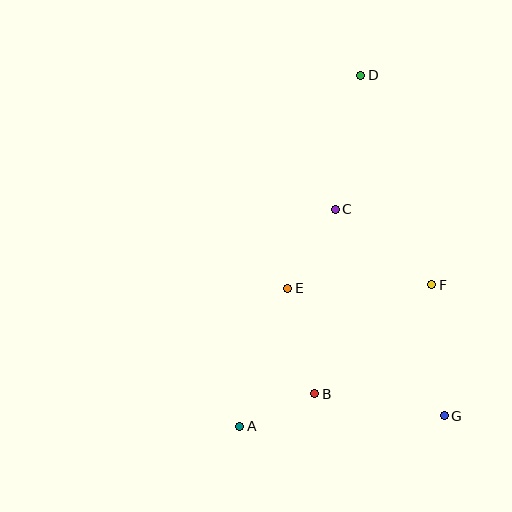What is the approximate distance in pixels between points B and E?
The distance between B and E is approximately 109 pixels.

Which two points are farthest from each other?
Points A and D are farthest from each other.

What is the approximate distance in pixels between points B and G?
The distance between B and G is approximately 131 pixels.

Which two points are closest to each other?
Points A and B are closest to each other.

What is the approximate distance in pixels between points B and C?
The distance between B and C is approximately 185 pixels.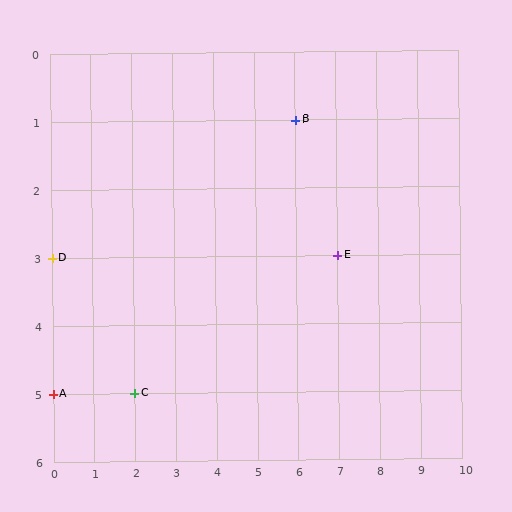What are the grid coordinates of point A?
Point A is at grid coordinates (0, 5).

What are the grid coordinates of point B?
Point B is at grid coordinates (6, 1).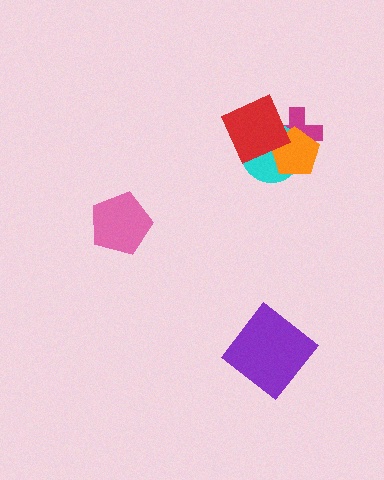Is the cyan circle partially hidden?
Yes, it is partially covered by another shape.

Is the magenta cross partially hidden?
Yes, it is partially covered by another shape.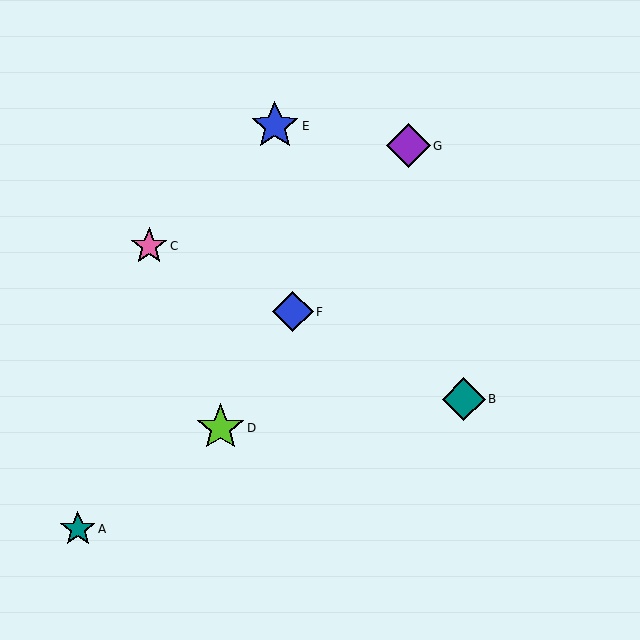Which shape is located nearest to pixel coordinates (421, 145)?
The purple diamond (labeled G) at (408, 146) is nearest to that location.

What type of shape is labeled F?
Shape F is a blue diamond.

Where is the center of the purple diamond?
The center of the purple diamond is at (408, 146).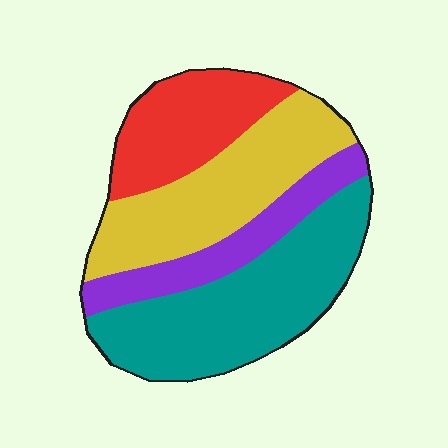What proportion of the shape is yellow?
Yellow takes up about one quarter (1/4) of the shape.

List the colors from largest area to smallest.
From largest to smallest: teal, yellow, red, purple.